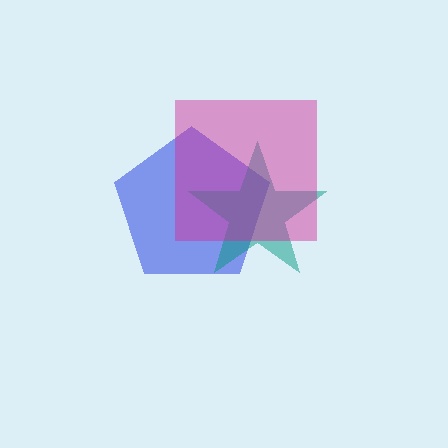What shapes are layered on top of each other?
The layered shapes are: a blue pentagon, a teal star, a magenta square.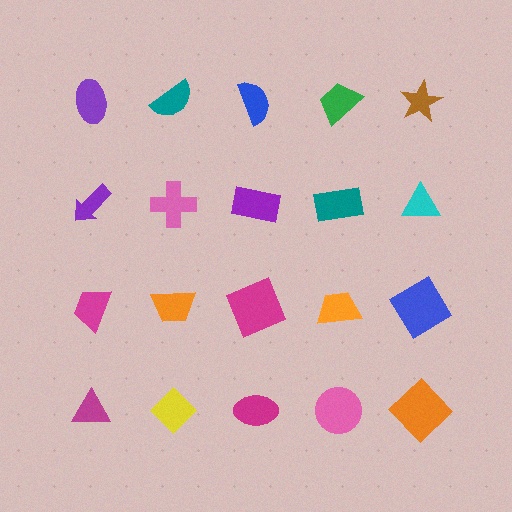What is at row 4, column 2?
A yellow diamond.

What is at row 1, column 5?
A brown star.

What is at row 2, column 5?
A cyan triangle.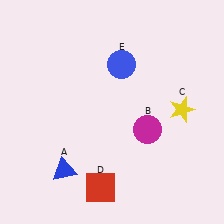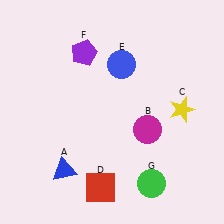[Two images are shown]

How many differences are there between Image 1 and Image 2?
There are 2 differences between the two images.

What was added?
A purple pentagon (F), a green circle (G) were added in Image 2.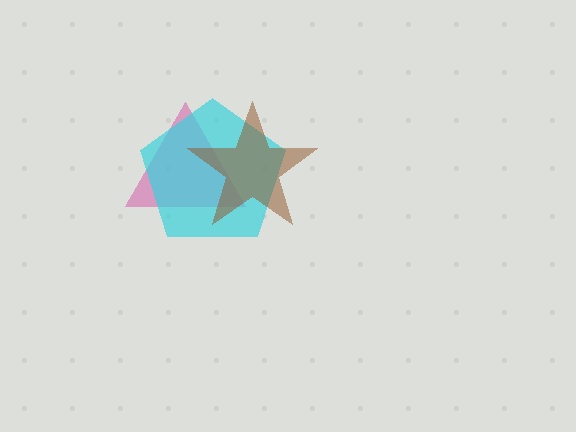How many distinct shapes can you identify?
There are 3 distinct shapes: a magenta triangle, a cyan pentagon, a brown star.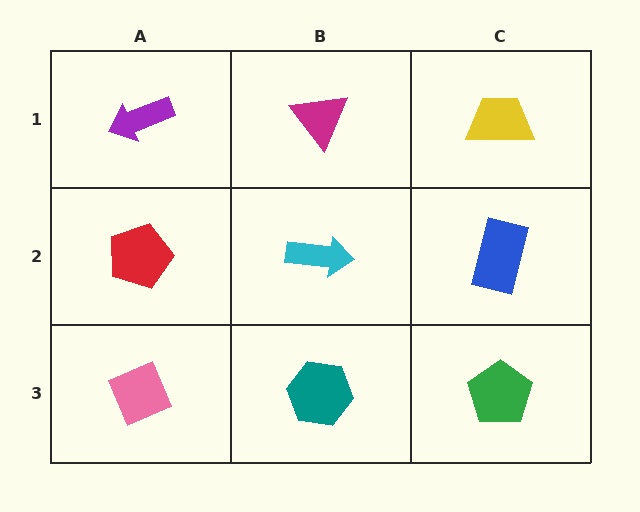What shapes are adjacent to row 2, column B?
A magenta triangle (row 1, column B), a teal hexagon (row 3, column B), a red pentagon (row 2, column A), a blue rectangle (row 2, column C).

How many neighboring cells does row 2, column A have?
3.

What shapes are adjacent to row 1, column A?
A red pentagon (row 2, column A), a magenta triangle (row 1, column B).